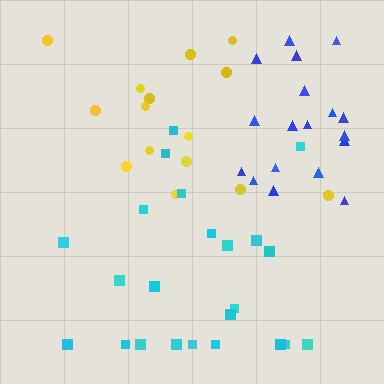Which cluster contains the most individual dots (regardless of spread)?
Cyan (24).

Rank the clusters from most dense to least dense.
blue, cyan, yellow.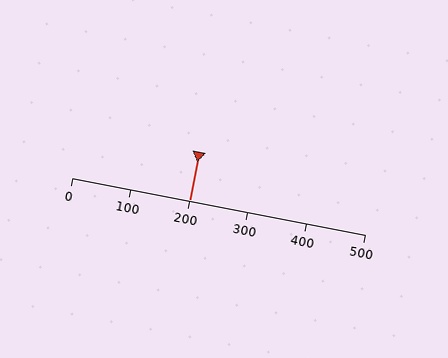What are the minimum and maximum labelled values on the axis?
The axis runs from 0 to 500.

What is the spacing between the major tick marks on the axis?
The major ticks are spaced 100 apart.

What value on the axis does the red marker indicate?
The marker indicates approximately 200.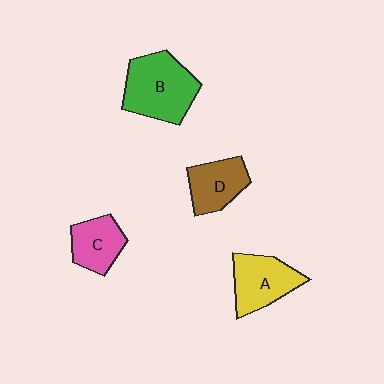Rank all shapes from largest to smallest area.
From largest to smallest: B (green), A (yellow), D (brown), C (pink).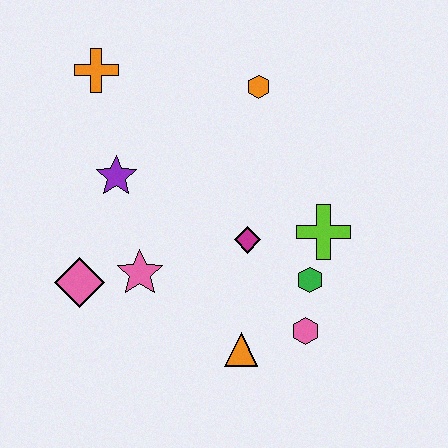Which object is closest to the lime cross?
The green hexagon is closest to the lime cross.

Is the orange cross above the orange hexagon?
Yes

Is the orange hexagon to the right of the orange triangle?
Yes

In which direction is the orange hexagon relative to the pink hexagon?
The orange hexagon is above the pink hexagon.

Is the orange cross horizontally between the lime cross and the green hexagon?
No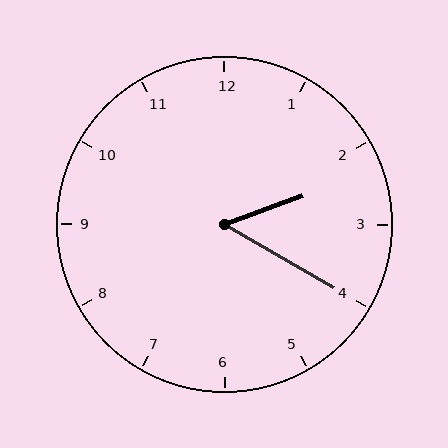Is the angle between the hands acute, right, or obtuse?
It is acute.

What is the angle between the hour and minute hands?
Approximately 50 degrees.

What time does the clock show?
2:20.